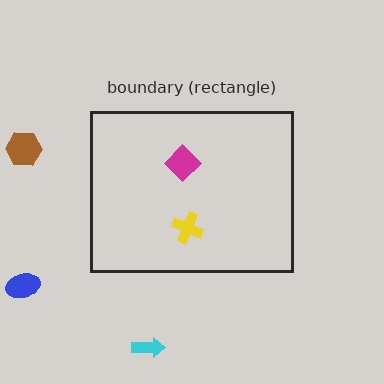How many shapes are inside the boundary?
2 inside, 3 outside.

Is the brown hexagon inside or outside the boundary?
Outside.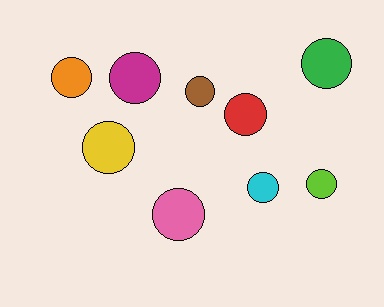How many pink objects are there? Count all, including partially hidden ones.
There is 1 pink object.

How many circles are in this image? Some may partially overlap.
There are 9 circles.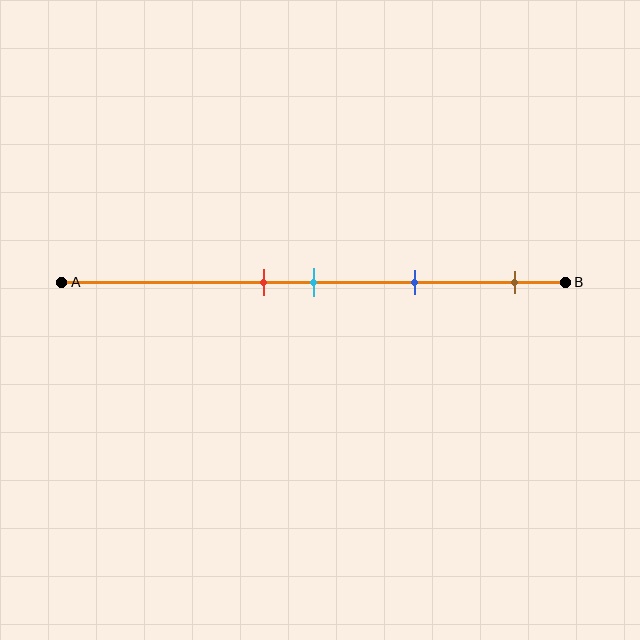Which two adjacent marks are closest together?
The red and cyan marks are the closest adjacent pair.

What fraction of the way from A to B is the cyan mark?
The cyan mark is approximately 50% (0.5) of the way from A to B.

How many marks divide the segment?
There are 4 marks dividing the segment.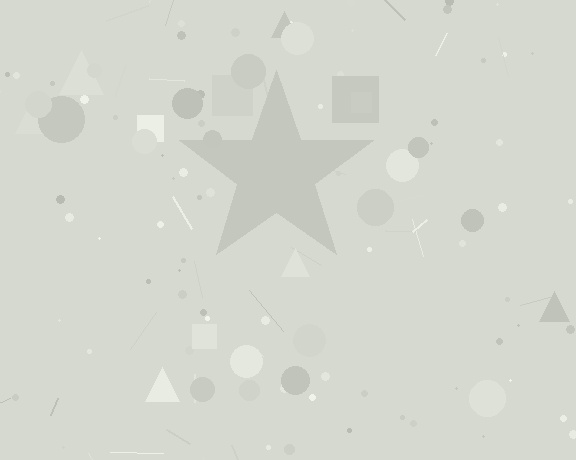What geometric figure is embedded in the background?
A star is embedded in the background.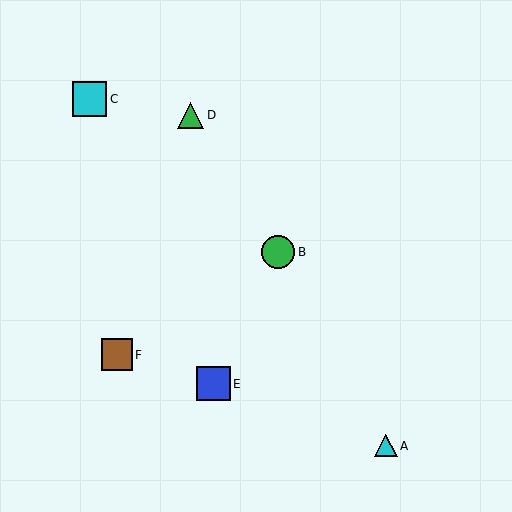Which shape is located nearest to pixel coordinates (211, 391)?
The blue square (labeled E) at (213, 384) is nearest to that location.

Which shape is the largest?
The cyan square (labeled C) is the largest.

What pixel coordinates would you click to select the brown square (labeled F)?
Click at (117, 355) to select the brown square F.